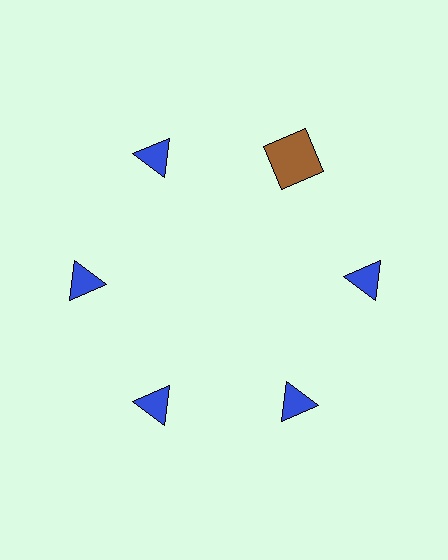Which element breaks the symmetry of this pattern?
The brown square at roughly the 1 o'clock position breaks the symmetry. All other shapes are blue triangles.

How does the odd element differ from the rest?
It differs in both color (brown instead of blue) and shape (square instead of triangle).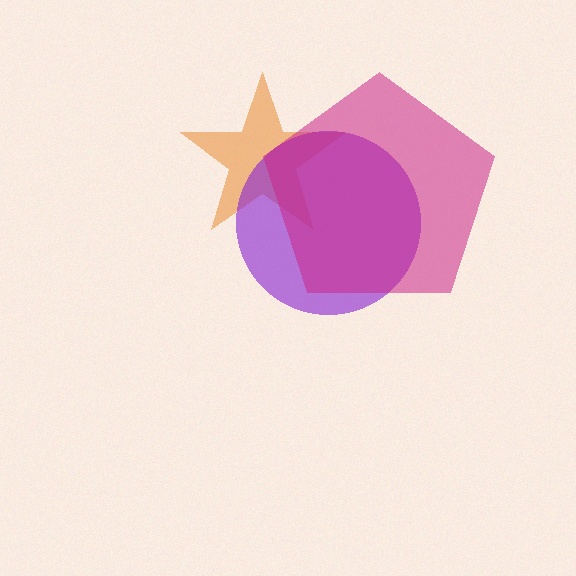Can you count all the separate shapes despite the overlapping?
Yes, there are 3 separate shapes.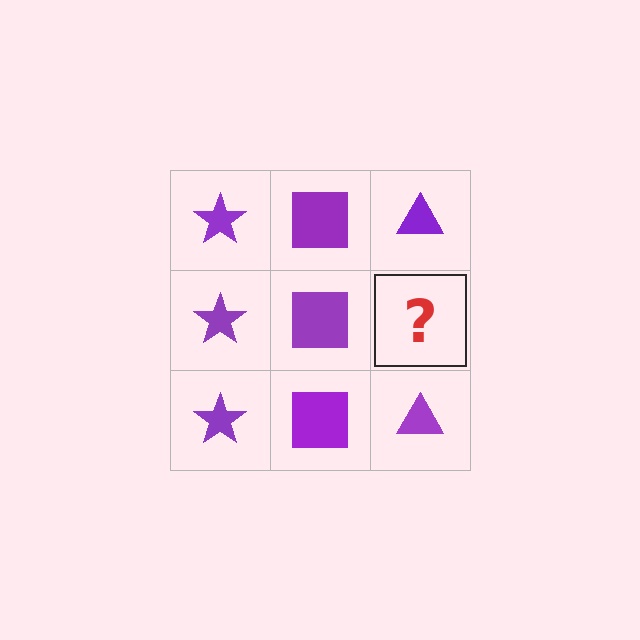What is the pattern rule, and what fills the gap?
The rule is that each column has a consistent shape. The gap should be filled with a purple triangle.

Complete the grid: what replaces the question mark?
The question mark should be replaced with a purple triangle.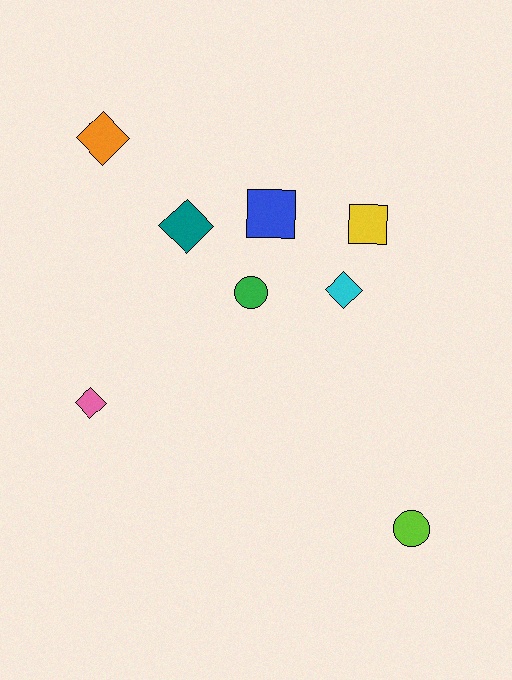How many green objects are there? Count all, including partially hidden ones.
There is 1 green object.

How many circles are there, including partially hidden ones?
There are 2 circles.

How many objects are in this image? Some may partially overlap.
There are 8 objects.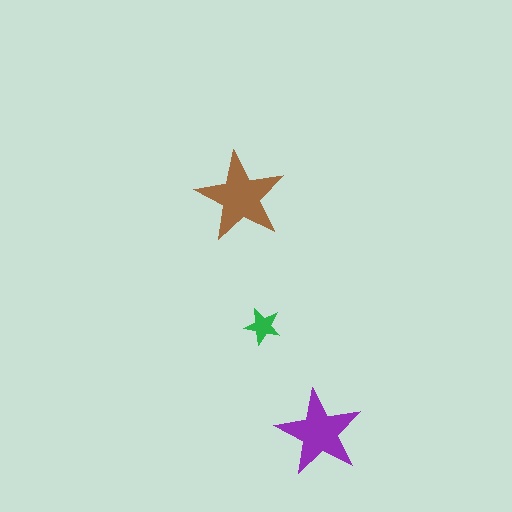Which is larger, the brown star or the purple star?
The brown one.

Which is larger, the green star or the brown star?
The brown one.